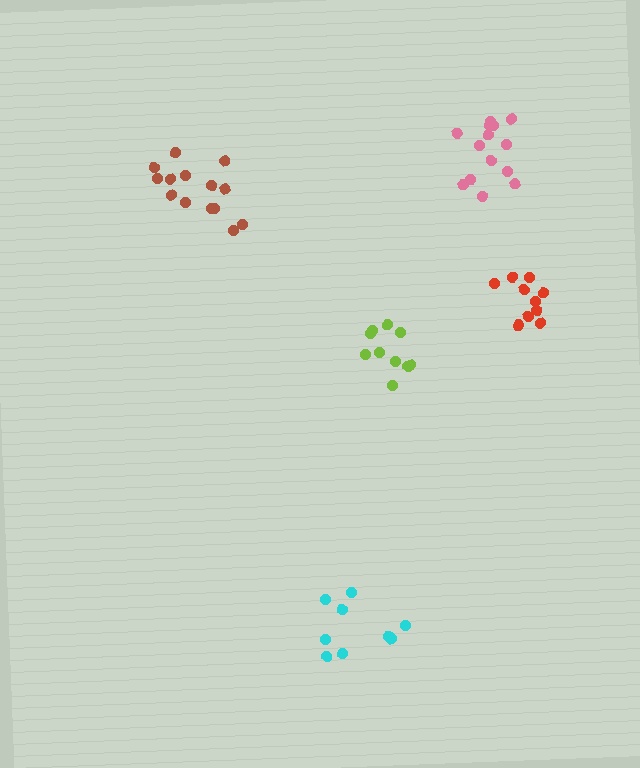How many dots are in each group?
Group 1: 14 dots, Group 2: 9 dots, Group 3: 10 dots, Group 4: 10 dots, Group 5: 14 dots (57 total).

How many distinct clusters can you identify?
There are 5 distinct clusters.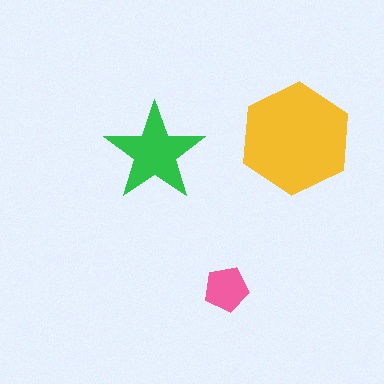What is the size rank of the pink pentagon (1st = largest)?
3rd.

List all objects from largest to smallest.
The yellow hexagon, the green star, the pink pentagon.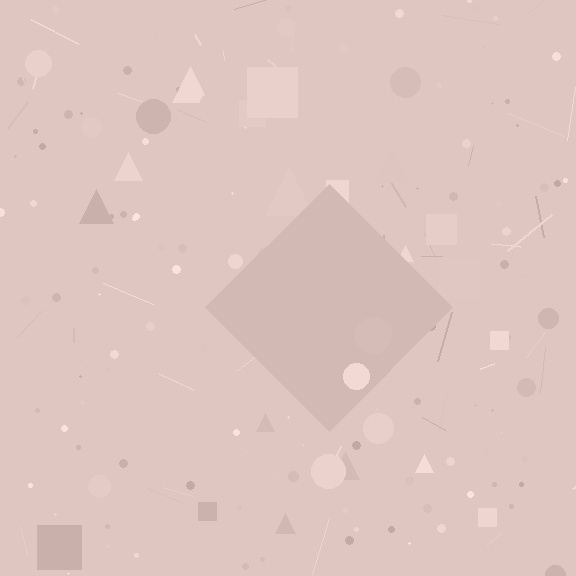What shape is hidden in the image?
A diamond is hidden in the image.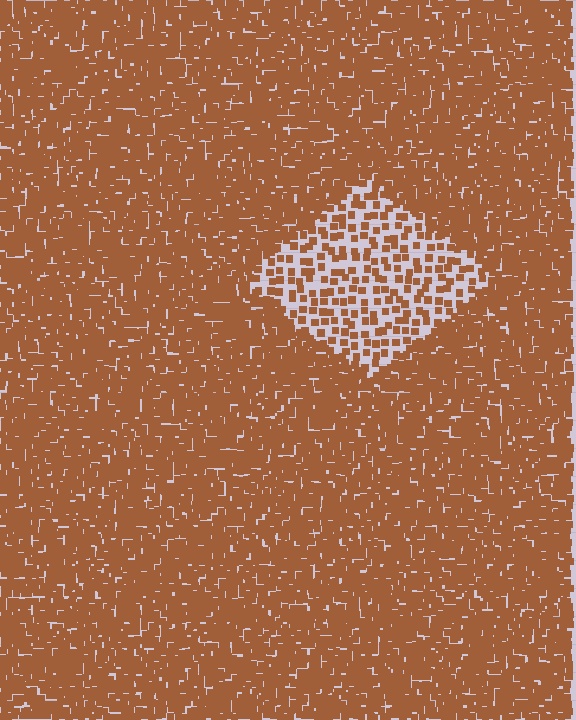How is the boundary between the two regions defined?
The boundary is defined by a change in element density (approximately 2.7x ratio). All elements are the same color, size, and shape.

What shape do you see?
I see a diamond.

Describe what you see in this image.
The image contains small brown elements arranged at two different densities. A diamond-shaped region is visible where the elements are less densely packed than the surrounding area.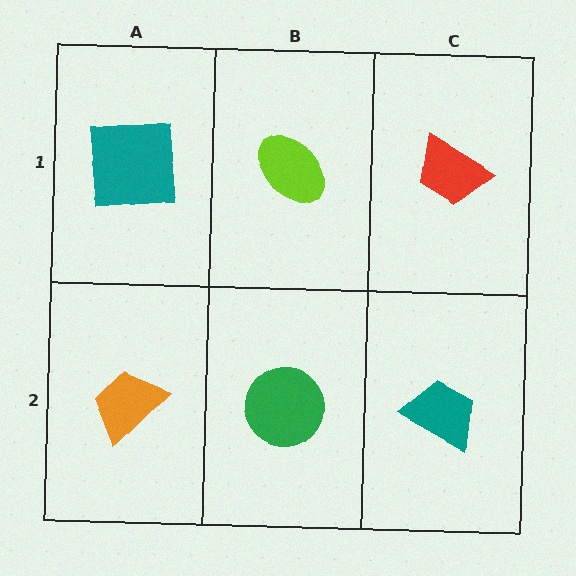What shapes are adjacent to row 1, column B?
A green circle (row 2, column B), a teal square (row 1, column A), a red trapezoid (row 1, column C).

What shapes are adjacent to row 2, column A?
A teal square (row 1, column A), a green circle (row 2, column B).